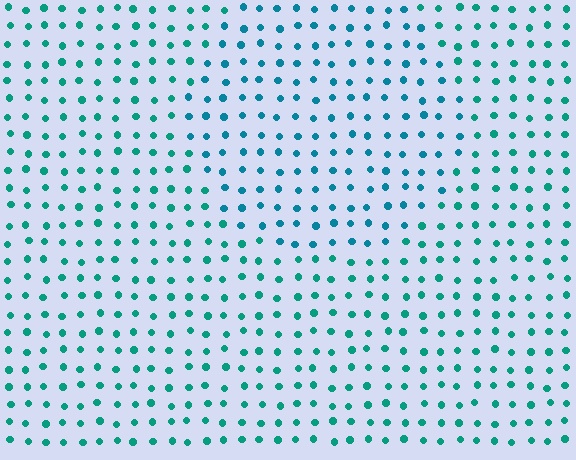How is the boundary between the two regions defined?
The boundary is defined purely by a slight shift in hue (about 22 degrees). Spacing, size, and orientation are identical on both sides.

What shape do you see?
I see a circle.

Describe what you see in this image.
The image is filled with small teal elements in a uniform arrangement. A circle-shaped region is visible where the elements are tinted to a slightly different hue, forming a subtle color boundary.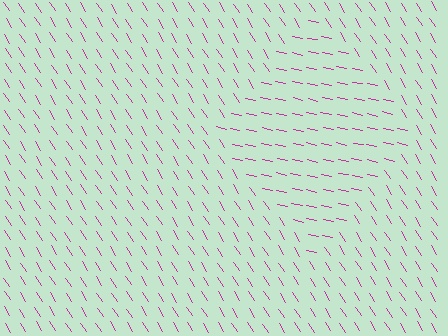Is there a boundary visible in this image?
Yes, there is a texture boundary formed by a change in line orientation.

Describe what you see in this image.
The image is filled with small magenta line segments. A diamond region in the image has lines oriented differently from the surrounding lines, creating a visible texture boundary.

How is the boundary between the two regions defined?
The boundary is defined purely by a change in line orientation (approximately 45 degrees difference). All lines are the same color and thickness.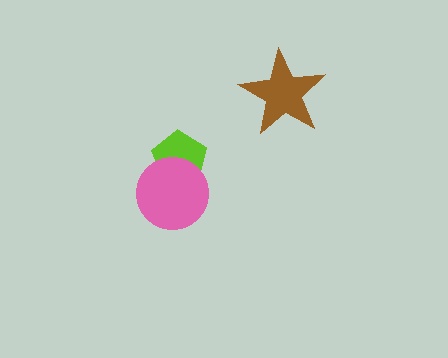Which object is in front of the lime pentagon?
The pink circle is in front of the lime pentagon.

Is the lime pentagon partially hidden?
Yes, it is partially covered by another shape.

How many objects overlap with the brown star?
0 objects overlap with the brown star.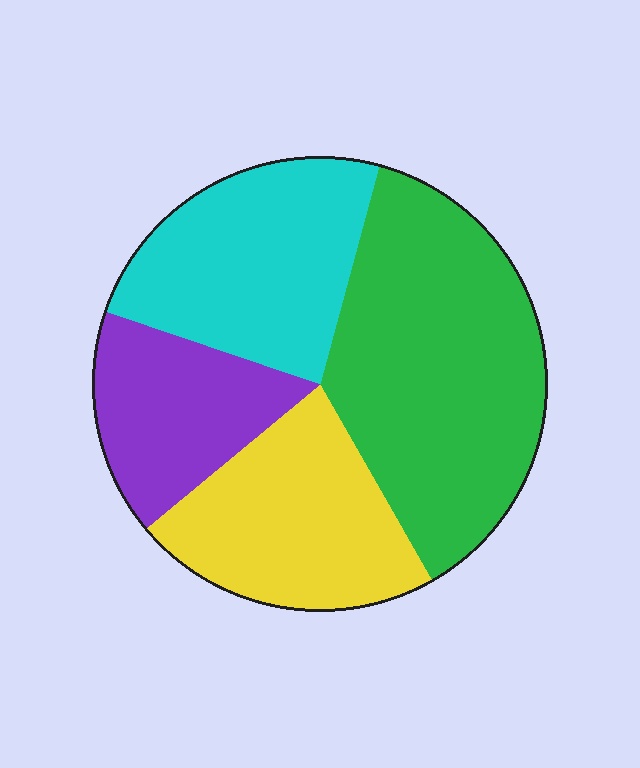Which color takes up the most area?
Green, at roughly 35%.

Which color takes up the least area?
Purple, at roughly 15%.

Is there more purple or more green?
Green.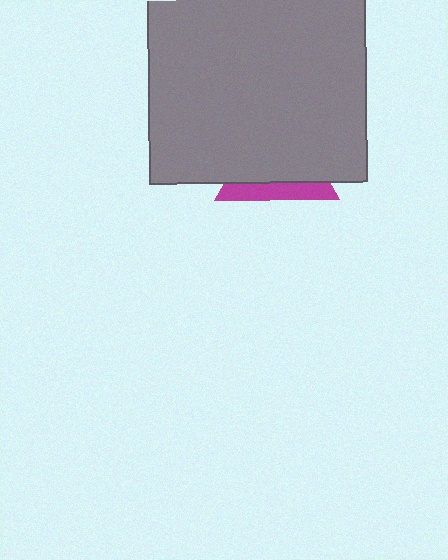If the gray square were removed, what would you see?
You would see the complete magenta triangle.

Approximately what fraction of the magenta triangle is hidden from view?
Roughly 70% of the magenta triangle is hidden behind the gray square.